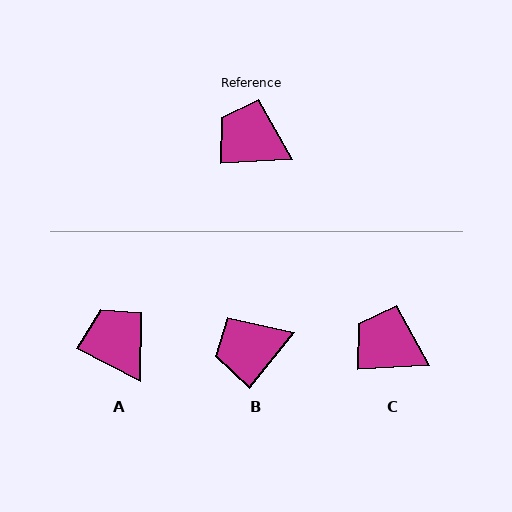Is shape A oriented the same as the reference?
No, it is off by about 30 degrees.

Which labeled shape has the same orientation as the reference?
C.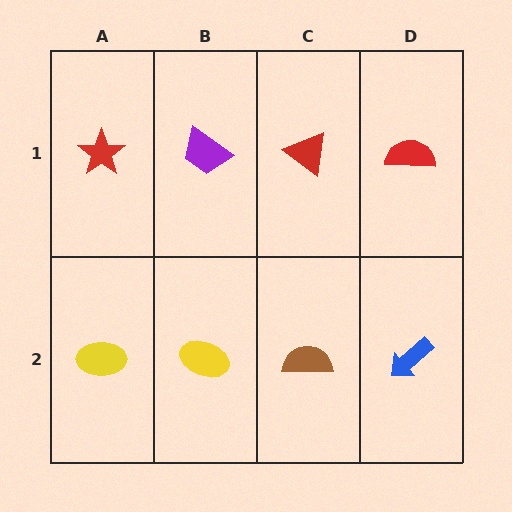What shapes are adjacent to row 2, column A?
A red star (row 1, column A), a yellow ellipse (row 2, column B).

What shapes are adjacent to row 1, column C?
A brown semicircle (row 2, column C), a purple trapezoid (row 1, column B), a red semicircle (row 1, column D).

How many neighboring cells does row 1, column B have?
3.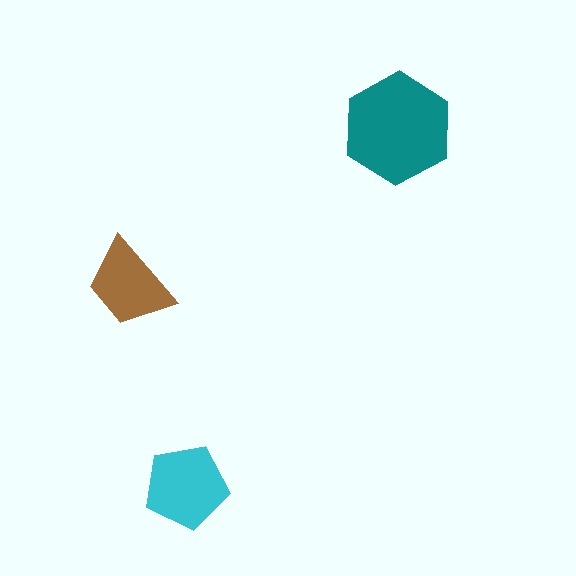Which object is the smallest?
The brown trapezoid.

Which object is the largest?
The teal hexagon.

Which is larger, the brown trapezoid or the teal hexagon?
The teal hexagon.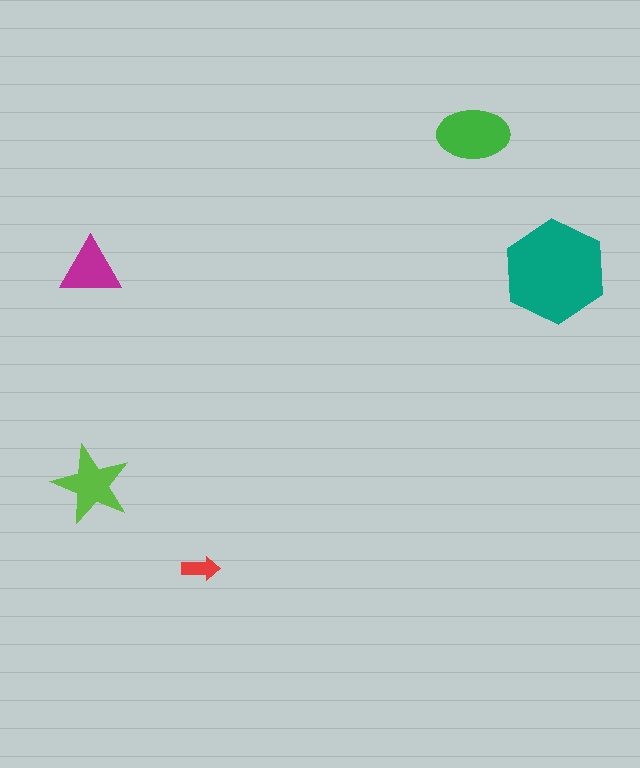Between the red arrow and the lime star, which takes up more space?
The lime star.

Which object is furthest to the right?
The teal hexagon is rightmost.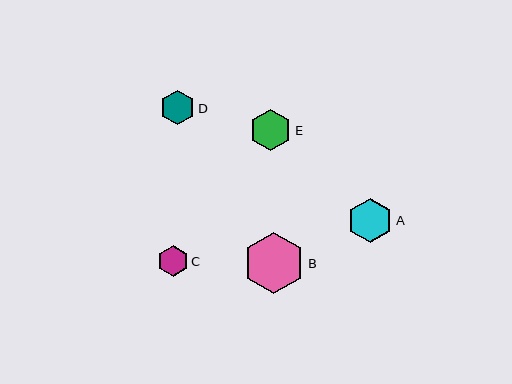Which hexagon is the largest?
Hexagon B is the largest with a size of approximately 61 pixels.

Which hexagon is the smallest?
Hexagon C is the smallest with a size of approximately 31 pixels.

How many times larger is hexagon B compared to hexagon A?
Hexagon B is approximately 1.4 times the size of hexagon A.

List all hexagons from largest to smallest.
From largest to smallest: B, A, E, D, C.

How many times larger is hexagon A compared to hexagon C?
Hexagon A is approximately 1.5 times the size of hexagon C.